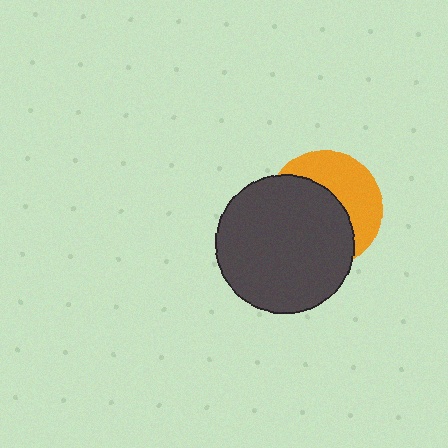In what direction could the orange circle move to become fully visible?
The orange circle could move toward the upper-right. That would shift it out from behind the dark gray circle entirely.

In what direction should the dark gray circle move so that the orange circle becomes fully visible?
The dark gray circle should move toward the lower-left. That is the shortest direction to clear the overlap and leave the orange circle fully visible.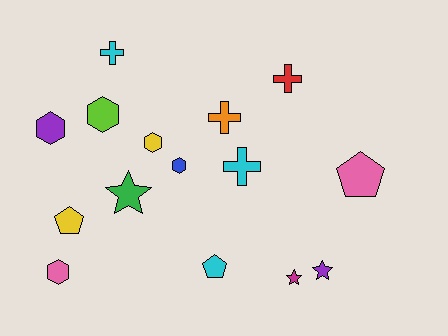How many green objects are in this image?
There is 1 green object.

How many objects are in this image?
There are 15 objects.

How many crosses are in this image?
There are 4 crosses.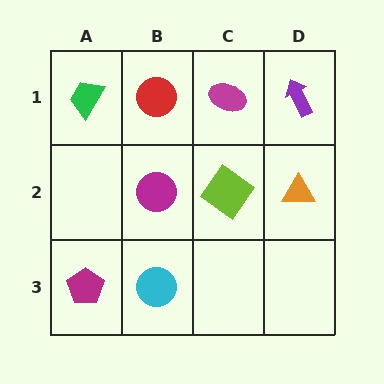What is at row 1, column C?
A magenta ellipse.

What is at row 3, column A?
A magenta pentagon.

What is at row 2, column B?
A magenta circle.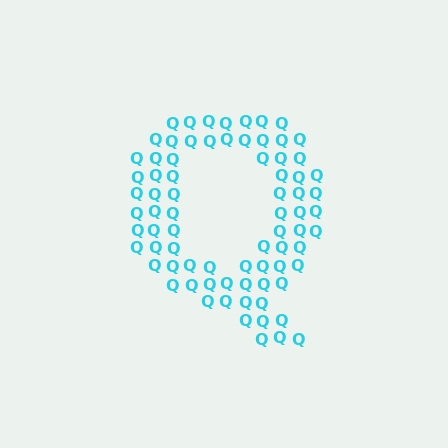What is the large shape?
The large shape is the letter Q.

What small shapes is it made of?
It is made of small letter Q's.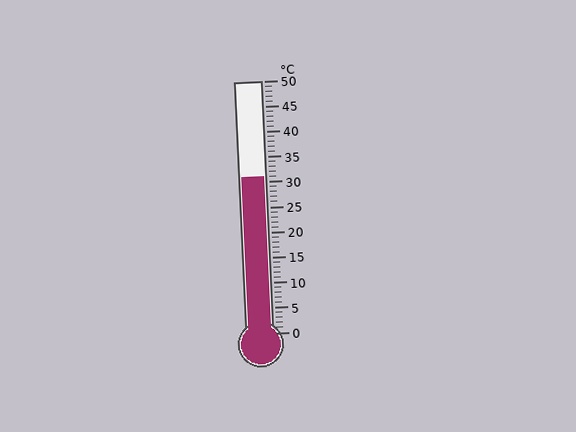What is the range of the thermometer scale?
The thermometer scale ranges from 0°C to 50°C.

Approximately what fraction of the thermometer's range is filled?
The thermometer is filled to approximately 60% of its range.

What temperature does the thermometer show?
The thermometer shows approximately 31°C.